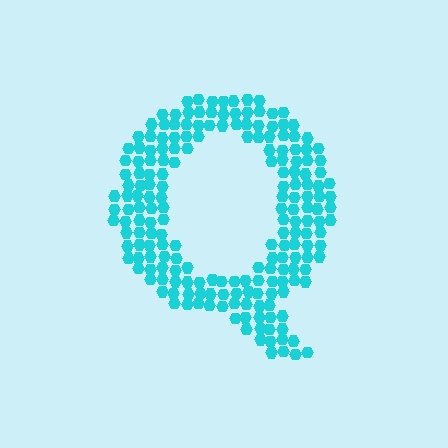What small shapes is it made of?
It is made of small hexagons.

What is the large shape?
The large shape is the letter Q.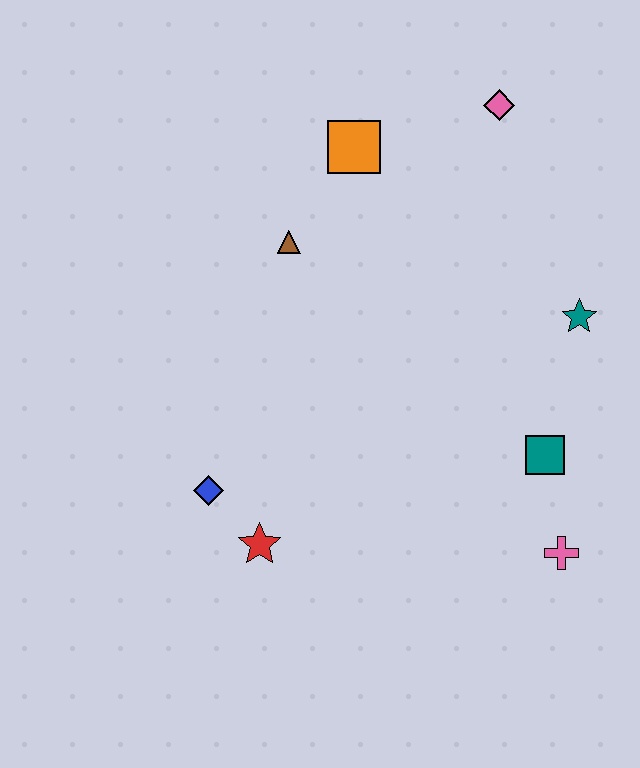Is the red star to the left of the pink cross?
Yes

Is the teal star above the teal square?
Yes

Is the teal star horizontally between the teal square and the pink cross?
No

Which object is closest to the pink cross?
The teal square is closest to the pink cross.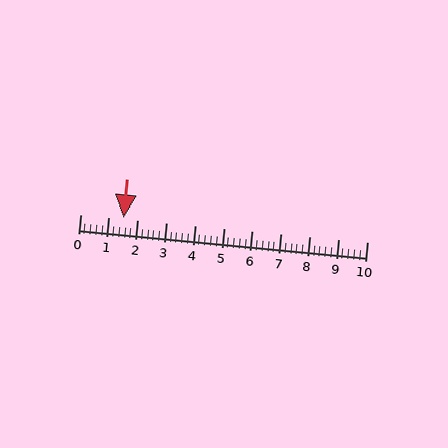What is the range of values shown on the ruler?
The ruler shows values from 0 to 10.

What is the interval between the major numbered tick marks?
The major tick marks are spaced 1 units apart.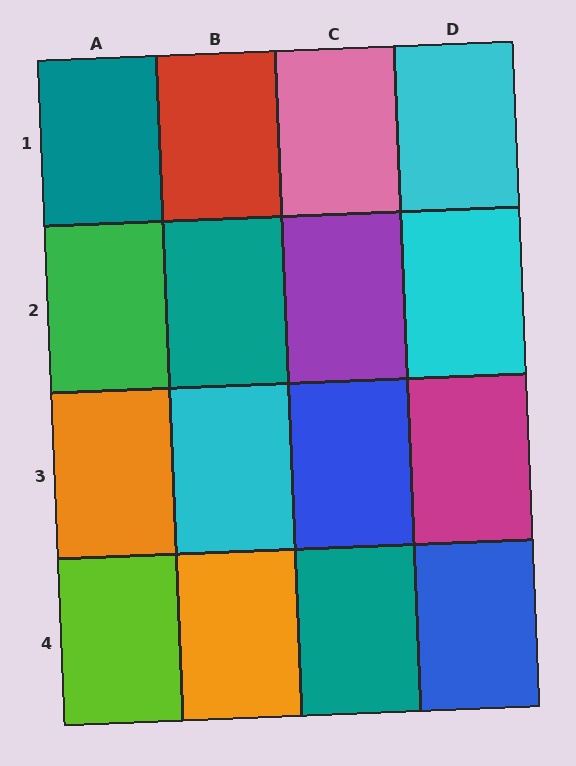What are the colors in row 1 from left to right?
Teal, red, pink, cyan.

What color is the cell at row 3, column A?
Orange.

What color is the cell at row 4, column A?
Lime.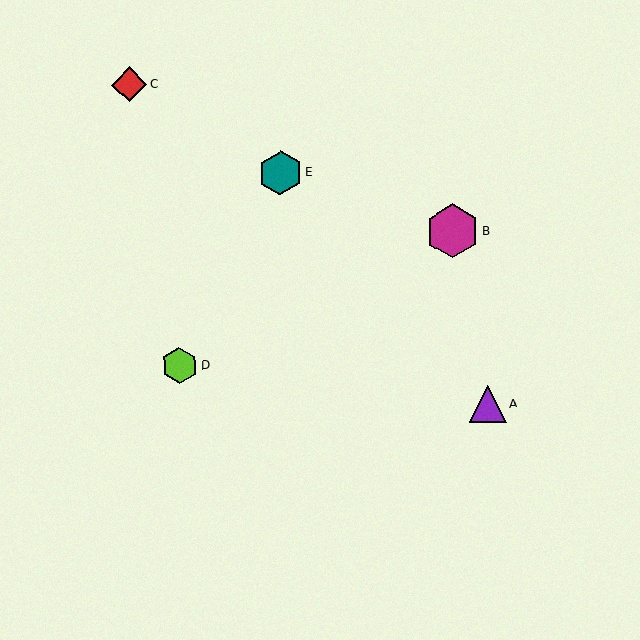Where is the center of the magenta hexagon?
The center of the magenta hexagon is at (452, 231).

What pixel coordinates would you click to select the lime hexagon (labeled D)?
Click at (179, 365) to select the lime hexagon D.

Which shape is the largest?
The magenta hexagon (labeled B) is the largest.